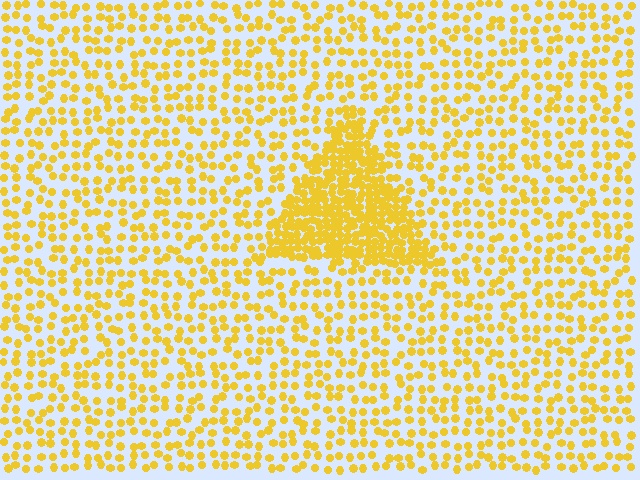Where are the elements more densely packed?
The elements are more densely packed inside the triangle boundary.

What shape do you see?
I see a triangle.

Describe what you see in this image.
The image contains small yellow elements arranged at two different densities. A triangle-shaped region is visible where the elements are more densely packed than the surrounding area.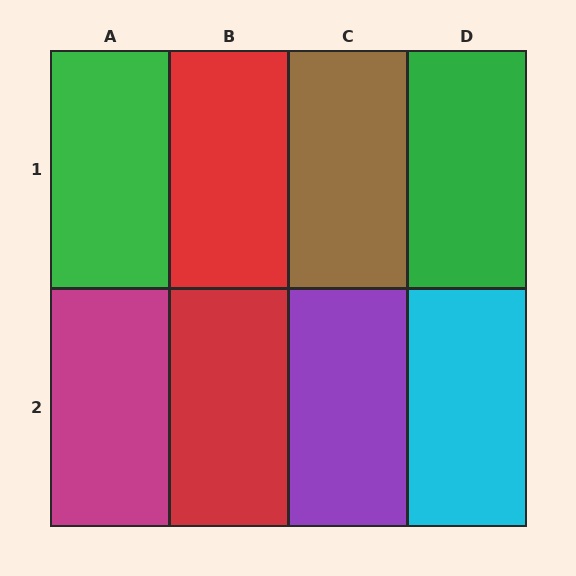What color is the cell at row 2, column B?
Red.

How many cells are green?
2 cells are green.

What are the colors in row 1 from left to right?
Green, red, brown, green.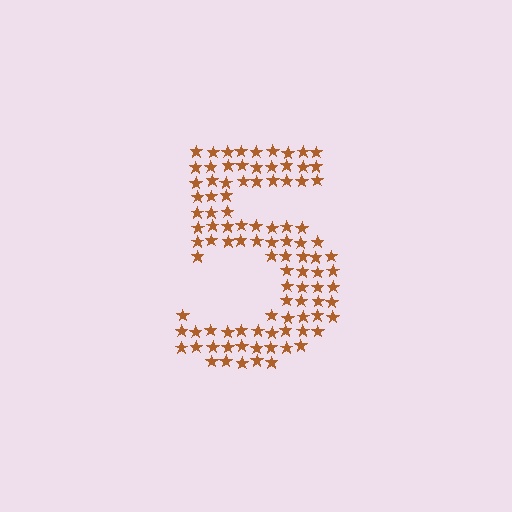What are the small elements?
The small elements are stars.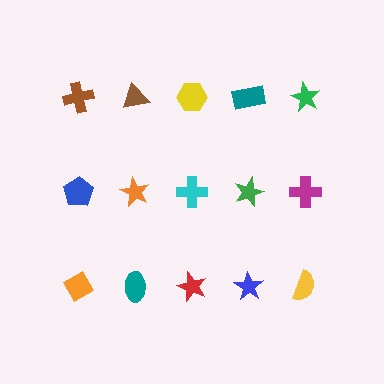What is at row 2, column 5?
A magenta cross.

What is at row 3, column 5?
A yellow semicircle.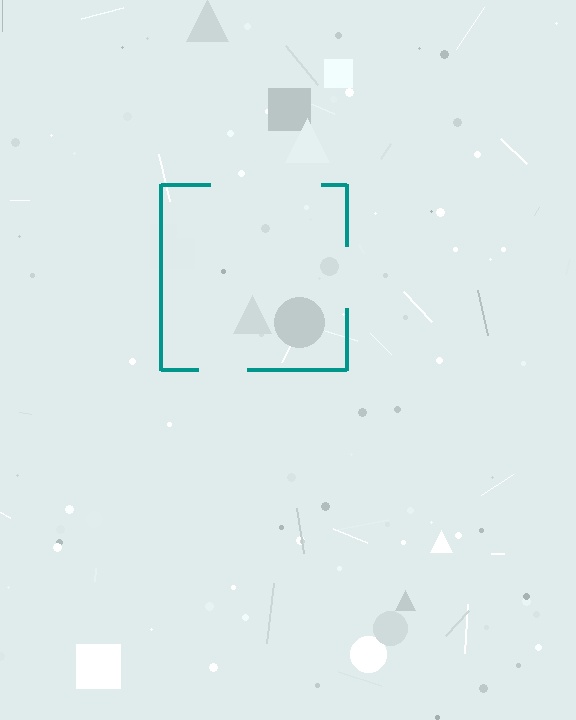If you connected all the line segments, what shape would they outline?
They would outline a square.